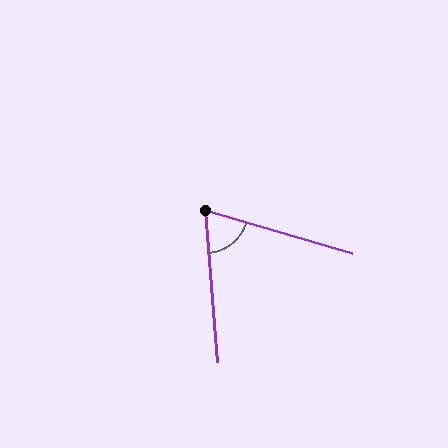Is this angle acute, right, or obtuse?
It is acute.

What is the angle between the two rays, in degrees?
Approximately 69 degrees.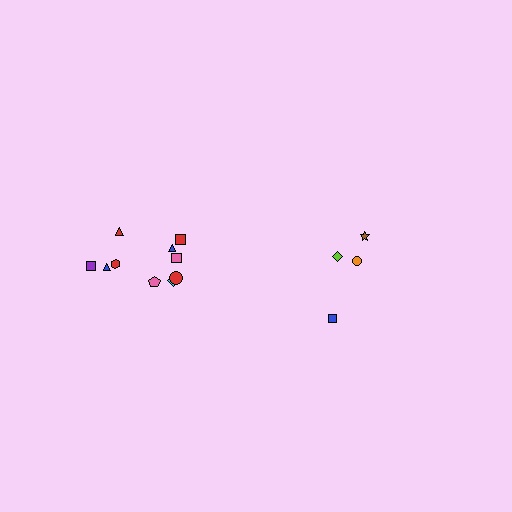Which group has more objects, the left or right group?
The left group.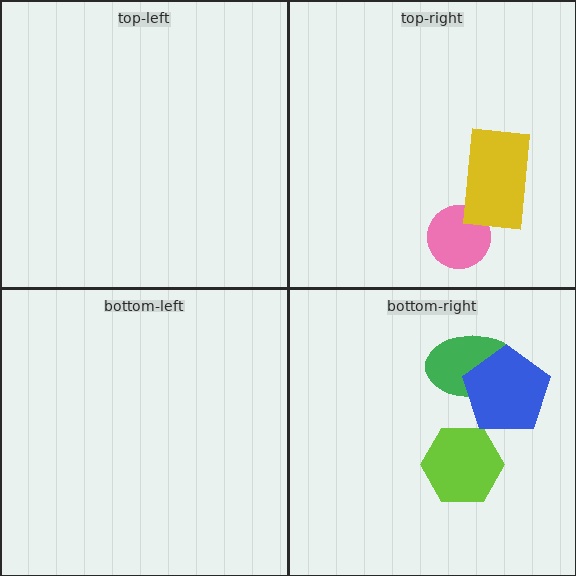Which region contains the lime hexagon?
The bottom-right region.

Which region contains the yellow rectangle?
The top-right region.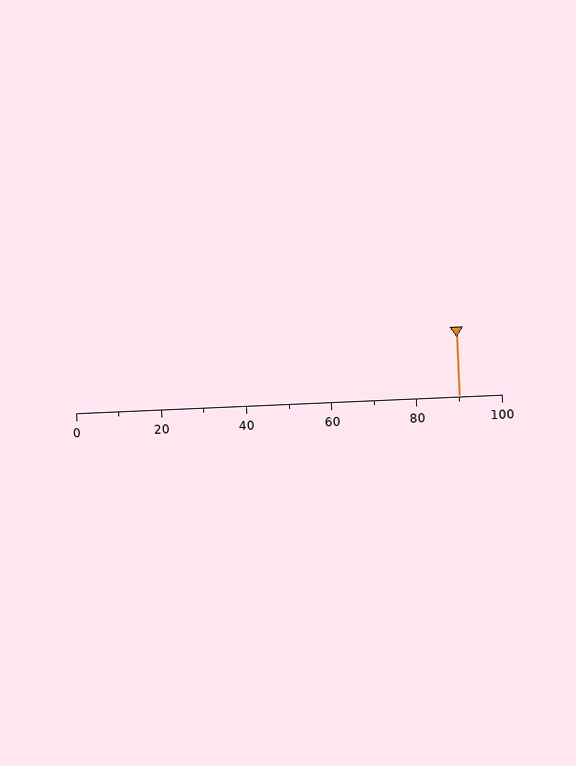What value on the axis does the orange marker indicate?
The marker indicates approximately 90.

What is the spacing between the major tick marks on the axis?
The major ticks are spaced 20 apart.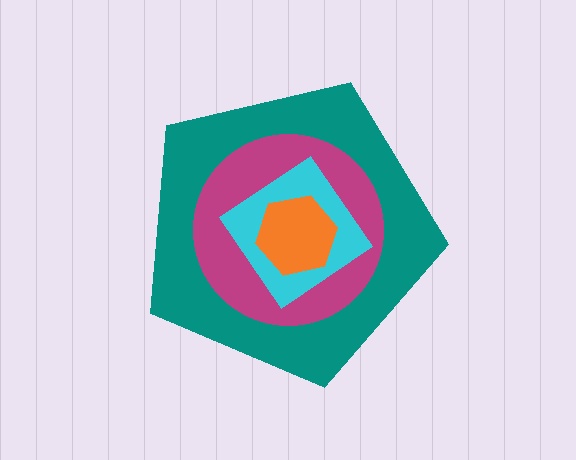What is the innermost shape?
The orange hexagon.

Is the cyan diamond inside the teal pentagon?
Yes.